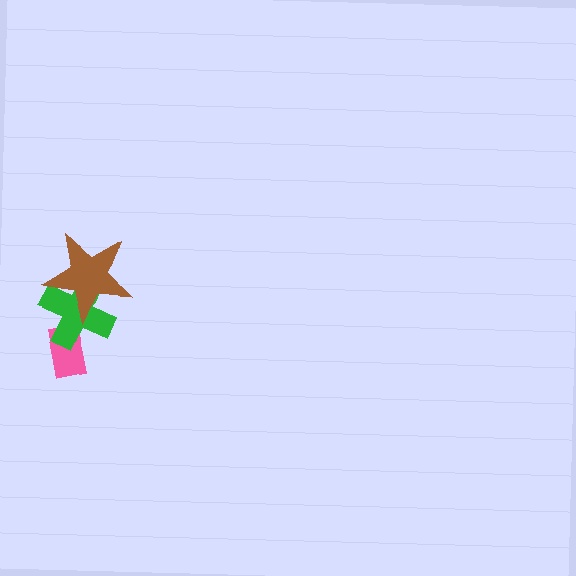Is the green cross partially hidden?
Yes, it is partially covered by another shape.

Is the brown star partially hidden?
No, no other shape covers it.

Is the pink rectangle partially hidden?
Yes, it is partially covered by another shape.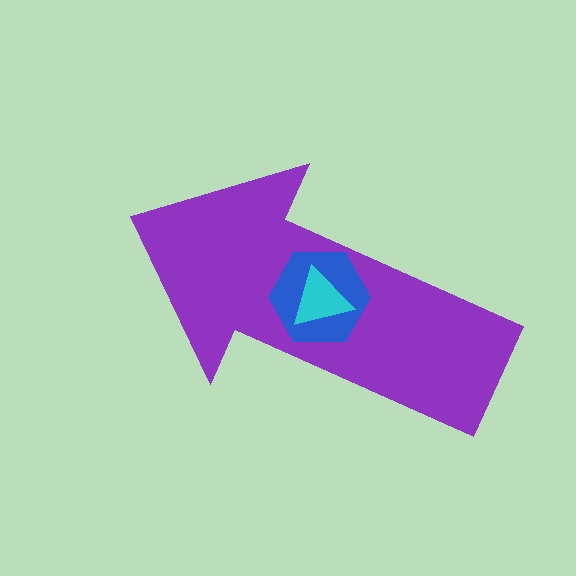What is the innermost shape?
The cyan triangle.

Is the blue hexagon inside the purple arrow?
Yes.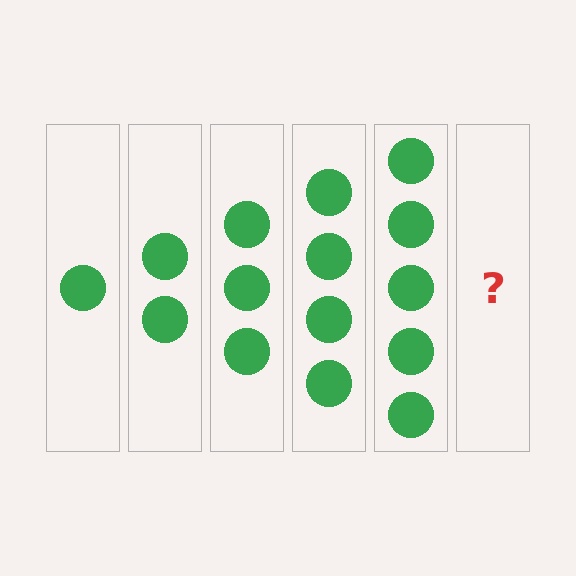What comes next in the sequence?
The next element should be 6 circles.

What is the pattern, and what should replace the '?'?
The pattern is that each step adds one more circle. The '?' should be 6 circles.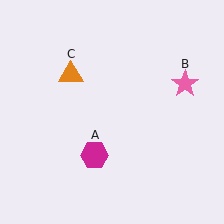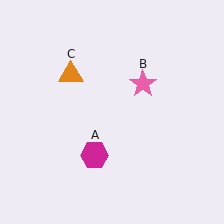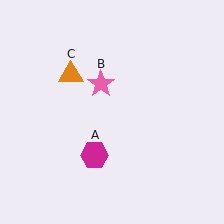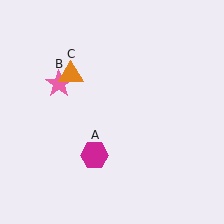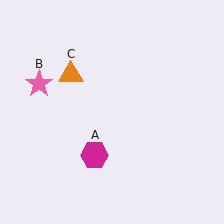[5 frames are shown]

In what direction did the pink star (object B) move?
The pink star (object B) moved left.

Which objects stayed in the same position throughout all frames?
Magenta hexagon (object A) and orange triangle (object C) remained stationary.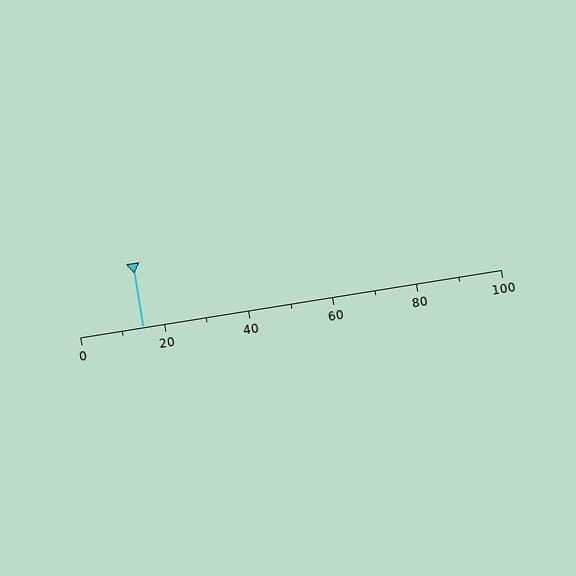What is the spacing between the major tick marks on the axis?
The major ticks are spaced 20 apart.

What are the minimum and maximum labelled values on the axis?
The axis runs from 0 to 100.